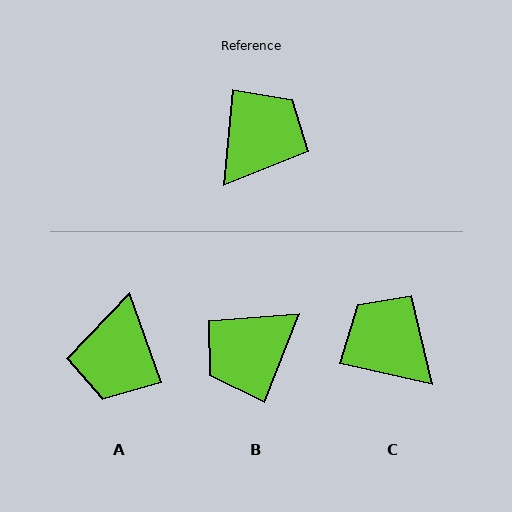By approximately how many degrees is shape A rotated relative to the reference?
Approximately 155 degrees clockwise.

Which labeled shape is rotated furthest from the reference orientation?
B, about 163 degrees away.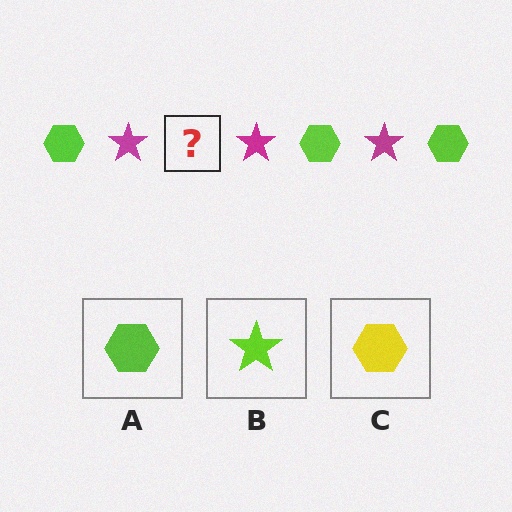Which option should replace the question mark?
Option A.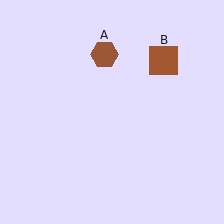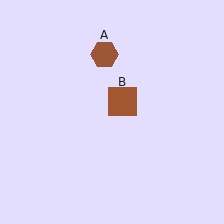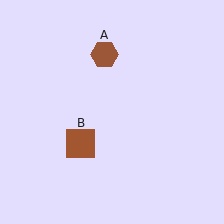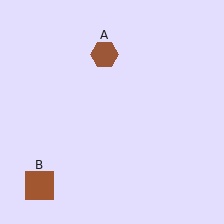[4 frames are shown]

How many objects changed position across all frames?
1 object changed position: brown square (object B).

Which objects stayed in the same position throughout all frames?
Brown hexagon (object A) remained stationary.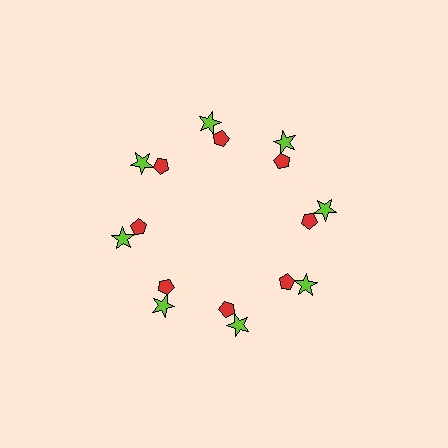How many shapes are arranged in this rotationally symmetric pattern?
There are 16 shapes, arranged in 8 groups of 2.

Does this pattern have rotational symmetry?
Yes, this pattern has 8-fold rotational symmetry. It looks the same after rotating 45 degrees around the center.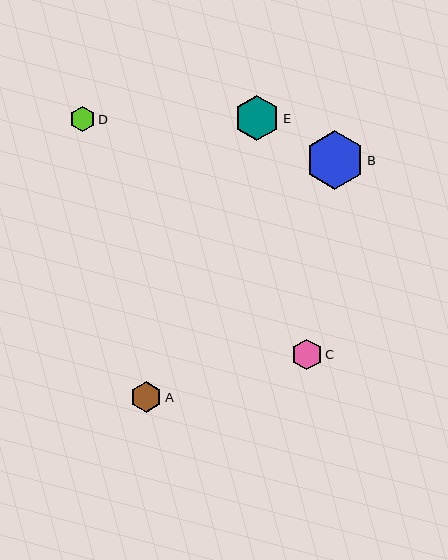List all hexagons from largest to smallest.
From largest to smallest: B, E, A, C, D.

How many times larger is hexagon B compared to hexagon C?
Hexagon B is approximately 1.9 times the size of hexagon C.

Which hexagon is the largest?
Hexagon B is the largest with a size of approximately 59 pixels.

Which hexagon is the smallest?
Hexagon D is the smallest with a size of approximately 25 pixels.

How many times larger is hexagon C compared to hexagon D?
Hexagon C is approximately 1.2 times the size of hexagon D.